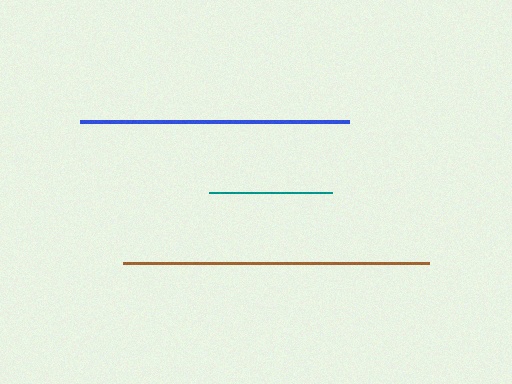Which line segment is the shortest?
The teal line is the shortest at approximately 123 pixels.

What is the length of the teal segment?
The teal segment is approximately 123 pixels long.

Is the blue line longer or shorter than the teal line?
The blue line is longer than the teal line.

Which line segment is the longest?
The brown line is the longest at approximately 305 pixels.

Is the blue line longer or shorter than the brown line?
The brown line is longer than the blue line.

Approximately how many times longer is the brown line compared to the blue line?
The brown line is approximately 1.1 times the length of the blue line.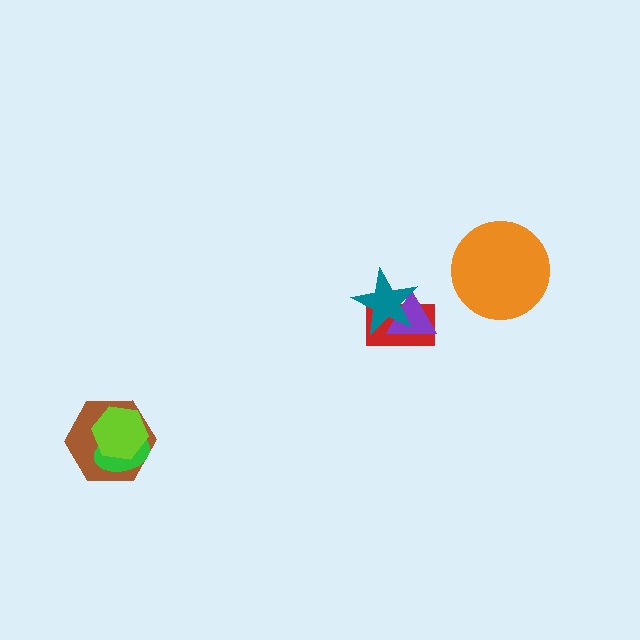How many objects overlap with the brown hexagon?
2 objects overlap with the brown hexagon.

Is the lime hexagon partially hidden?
No, no other shape covers it.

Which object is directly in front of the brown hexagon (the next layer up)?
The green ellipse is directly in front of the brown hexagon.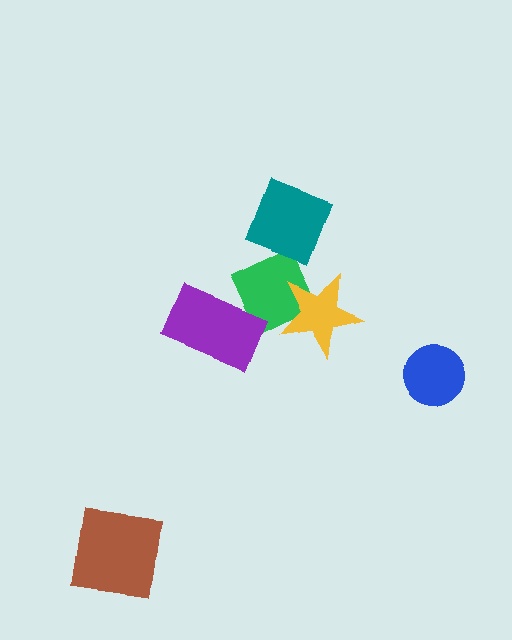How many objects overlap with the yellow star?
1 object overlaps with the yellow star.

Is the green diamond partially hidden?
Yes, it is partially covered by another shape.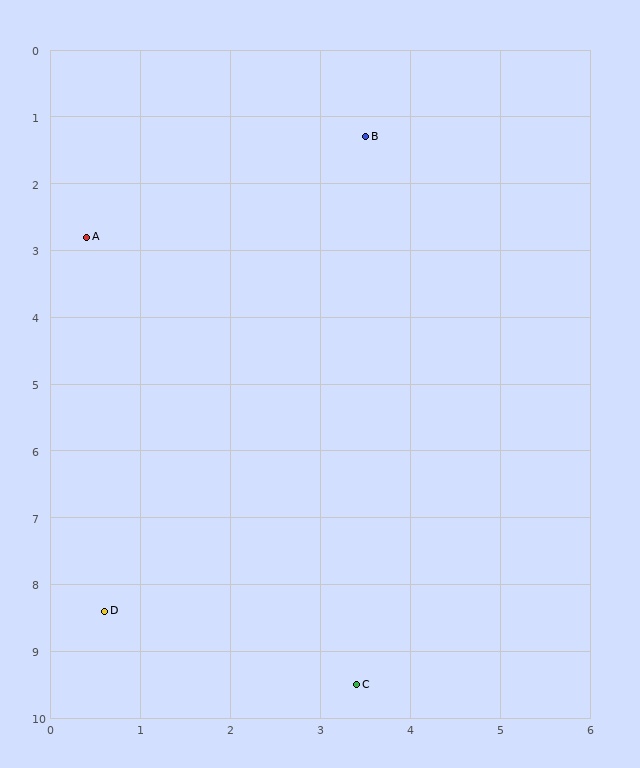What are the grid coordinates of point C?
Point C is at approximately (3.4, 9.5).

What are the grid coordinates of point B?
Point B is at approximately (3.5, 1.3).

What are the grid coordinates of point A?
Point A is at approximately (0.4, 2.8).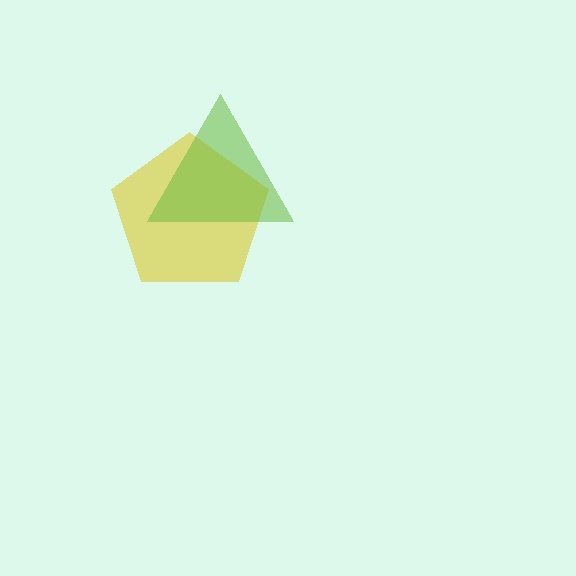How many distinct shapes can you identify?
There are 2 distinct shapes: a yellow pentagon, a lime triangle.